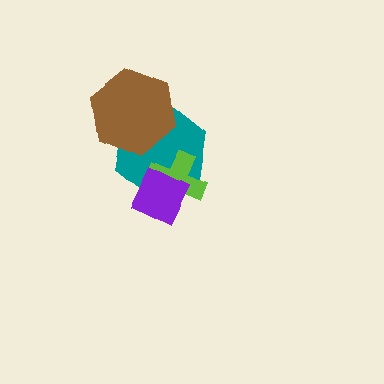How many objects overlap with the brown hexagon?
1 object overlaps with the brown hexagon.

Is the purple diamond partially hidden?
No, no other shape covers it.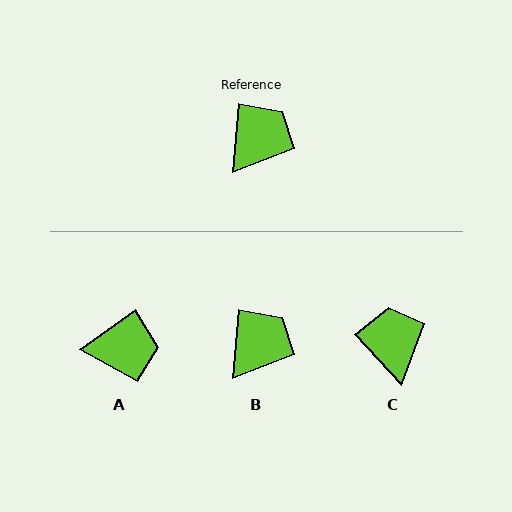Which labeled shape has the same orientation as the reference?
B.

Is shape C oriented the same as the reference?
No, it is off by about 49 degrees.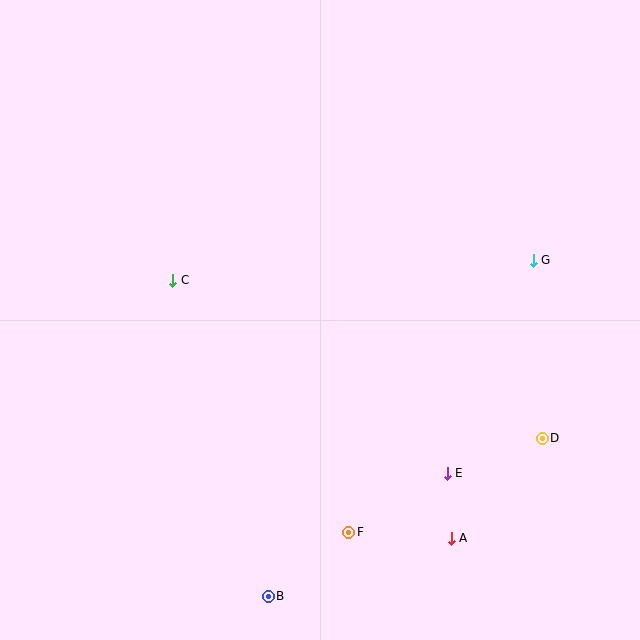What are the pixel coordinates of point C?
Point C is at (173, 280).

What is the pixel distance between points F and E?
The distance between F and E is 115 pixels.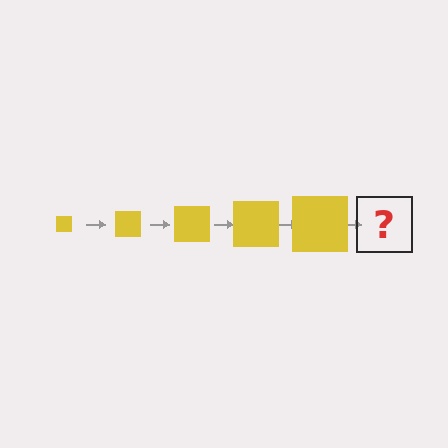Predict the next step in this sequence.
The next step is a yellow square, larger than the previous one.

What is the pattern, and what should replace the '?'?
The pattern is that the square gets progressively larger each step. The '?' should be a yellow square, larger than the previous one.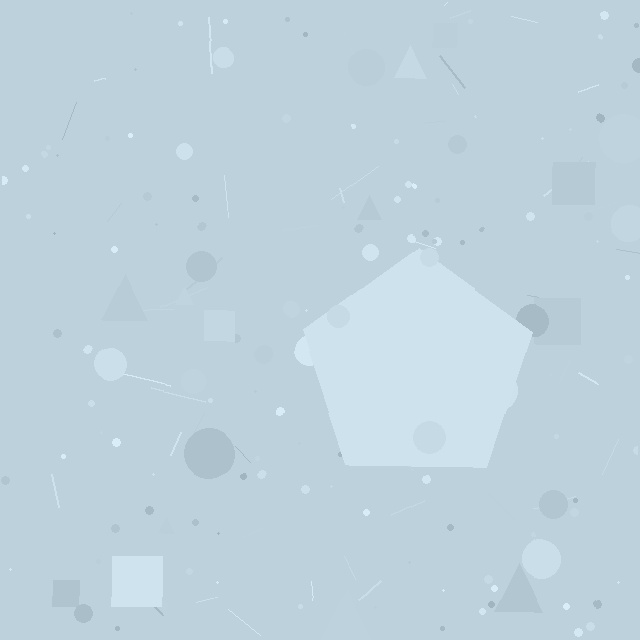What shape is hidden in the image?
A pentagon is hidden in the image.